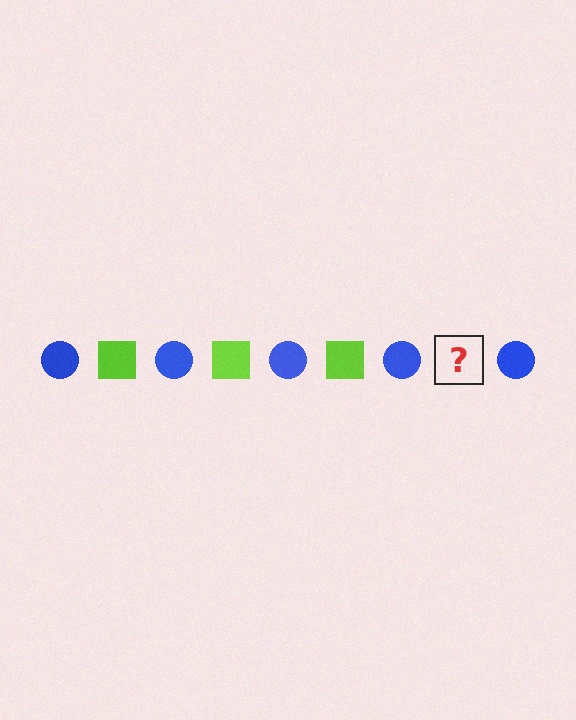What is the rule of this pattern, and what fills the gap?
The rule is that the pattern alternates between blue circle and lime square. The gap should be filled with a lime square.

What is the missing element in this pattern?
The missing element is a lime square.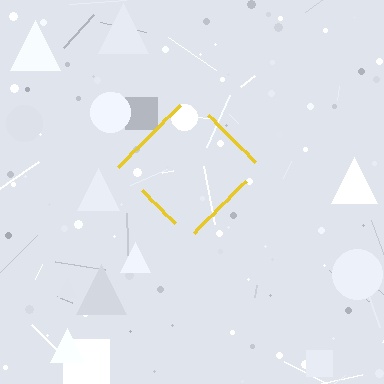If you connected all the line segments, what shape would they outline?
They would outline a diamond.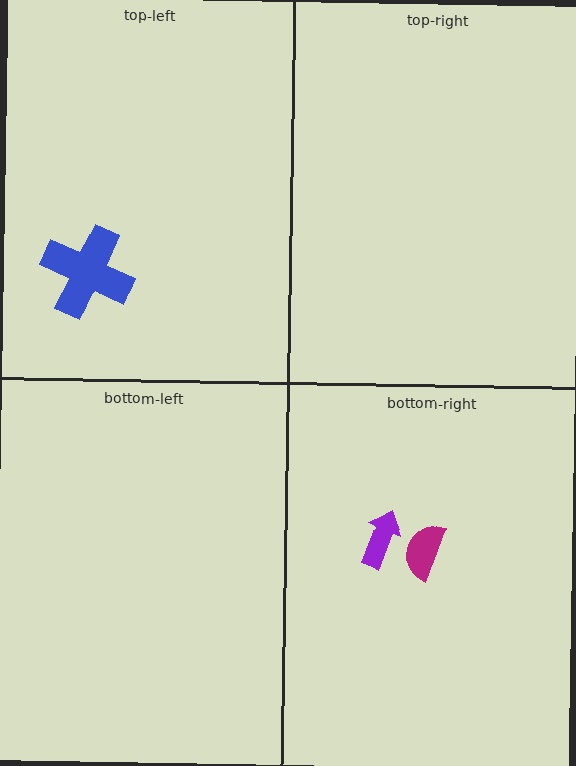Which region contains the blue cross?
The top-left region.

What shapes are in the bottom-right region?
The magenta semicircle, the purple arrow.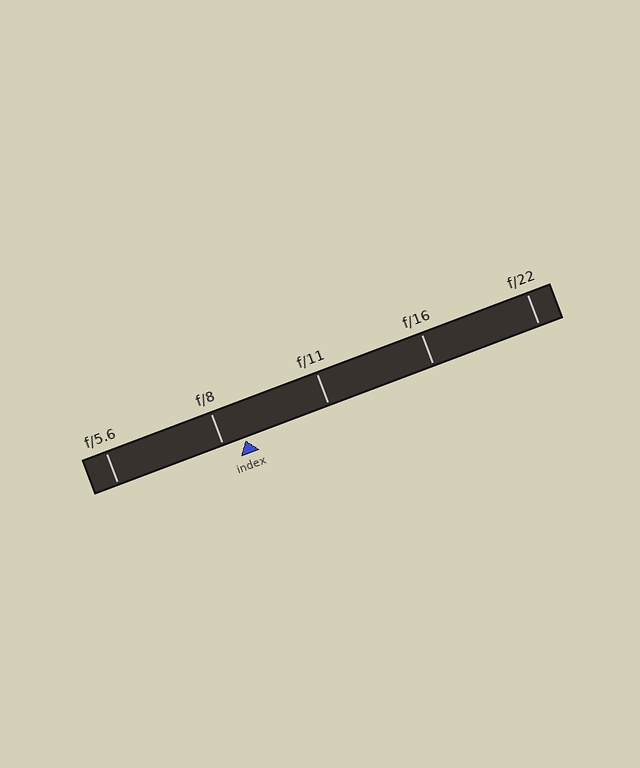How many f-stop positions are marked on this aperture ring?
There are 5 f-stop positions marked.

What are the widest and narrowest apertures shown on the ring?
The widest aperture shown is f/5.6 and the narrowest is f/22.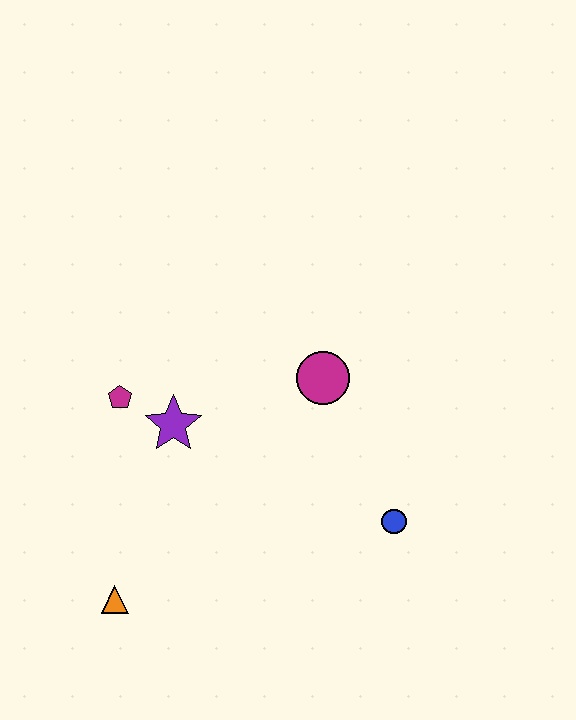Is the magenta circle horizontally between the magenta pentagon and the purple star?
No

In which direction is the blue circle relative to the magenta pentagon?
The blue circle is to the right of the magenta pentagon.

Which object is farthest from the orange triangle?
The magenta circle is farthest from the orange triangle.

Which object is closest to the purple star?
The magenta pentagon is closest to the purple star.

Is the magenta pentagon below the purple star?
No